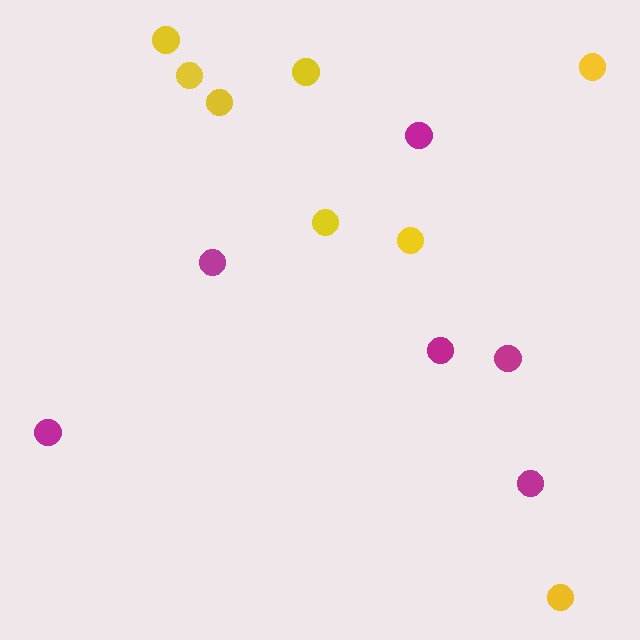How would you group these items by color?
There are 2 groups: one group of yellow circles (8) and one group of magenta circles (6).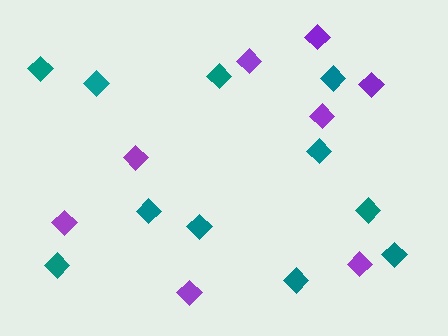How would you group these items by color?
There are 2 groups: one group of purple diamonds (8) and one group of teal diamonds (11).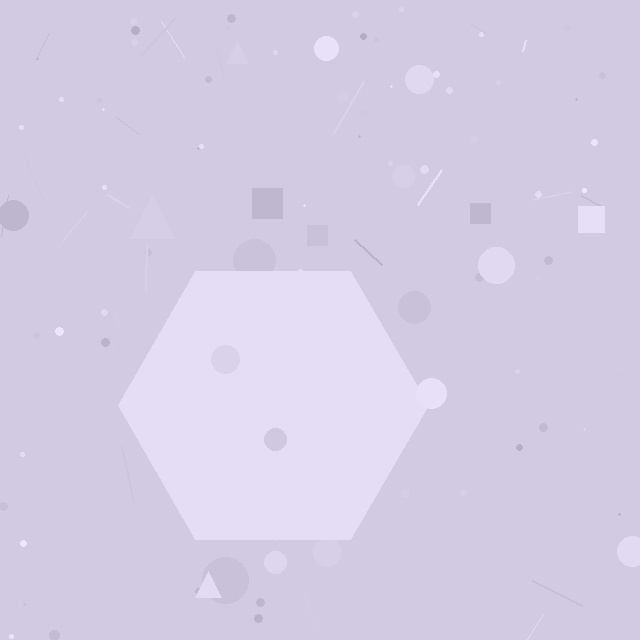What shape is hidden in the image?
A hexagon is hidden in the image.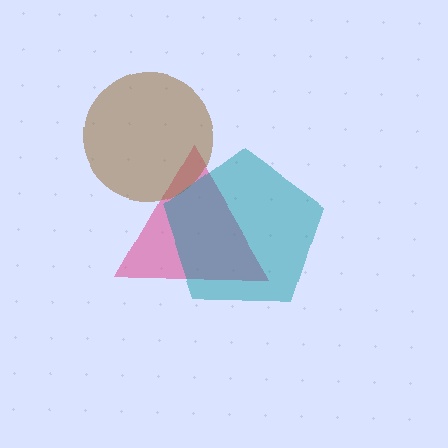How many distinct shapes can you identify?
There are 3 distinct shapes: a pink triangle, a brown circle, a teal pentagon.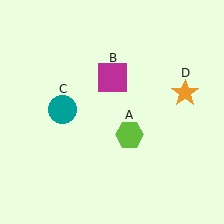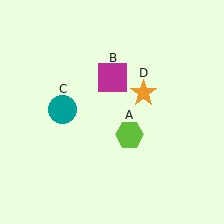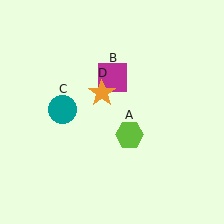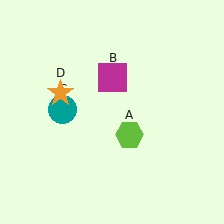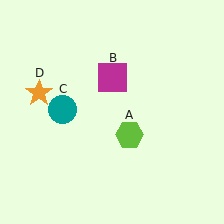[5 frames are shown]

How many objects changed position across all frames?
1 object changed position: orange star (object D).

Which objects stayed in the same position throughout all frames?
Lime hexagon (object A) and magenta square (object B) and teal circle (object C) remained stationary.